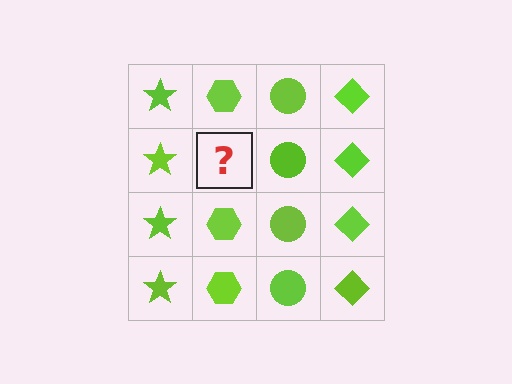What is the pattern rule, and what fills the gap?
The rule is that each column has a consistent shape. The gap should be filled with a lime hexagon.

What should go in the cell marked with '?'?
The missing cell should contain a lime hexagon.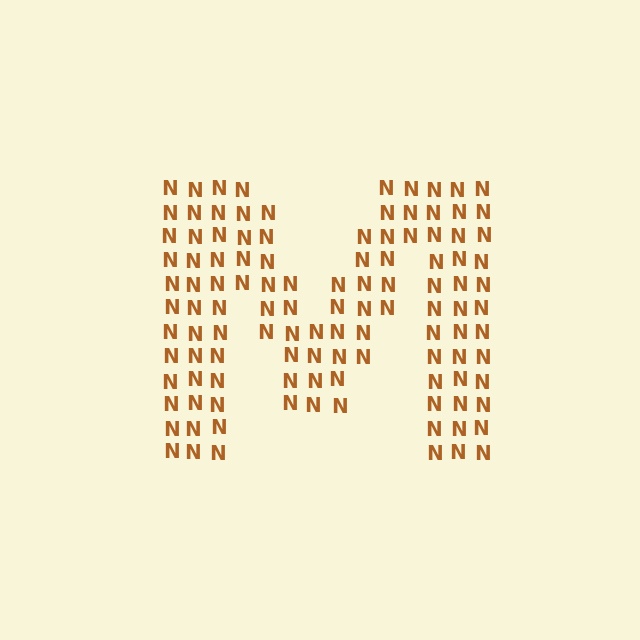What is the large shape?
The large shape is the letter M.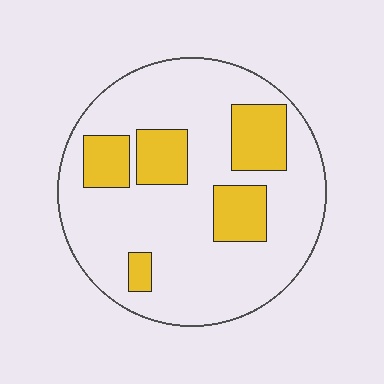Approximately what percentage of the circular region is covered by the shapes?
Approximately 25%.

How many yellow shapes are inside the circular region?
5.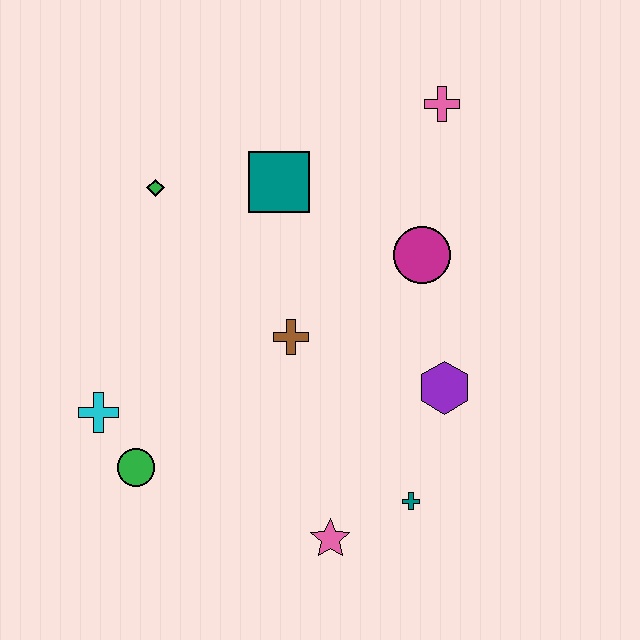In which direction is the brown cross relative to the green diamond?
The brown cross is below the green diamond.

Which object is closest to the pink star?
The teal cross is closest to the pink star.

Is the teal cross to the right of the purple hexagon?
No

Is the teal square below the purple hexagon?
No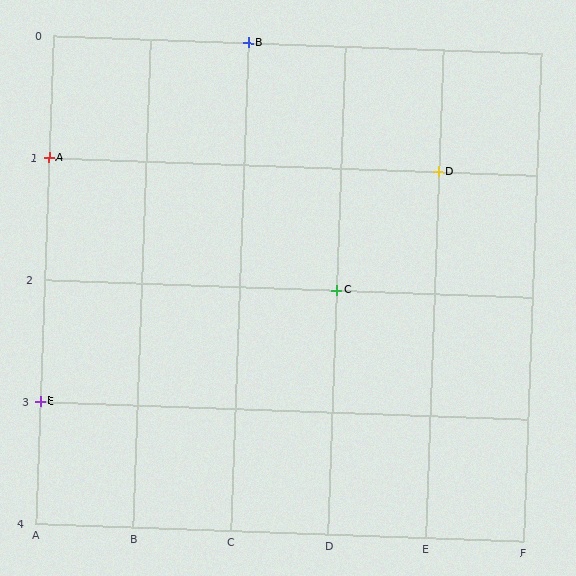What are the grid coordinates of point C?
Point C is at grid coordinates (D, 2).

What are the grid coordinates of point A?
Point A is at grid coordinates (A, 1).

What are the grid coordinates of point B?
Point B is at grid coordinates (C, 0).